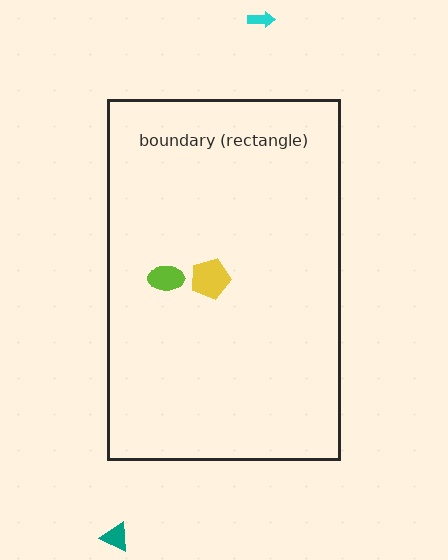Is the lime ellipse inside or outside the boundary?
Inside.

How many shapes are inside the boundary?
2 inside, 2 outside.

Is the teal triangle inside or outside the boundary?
Outside.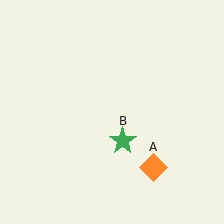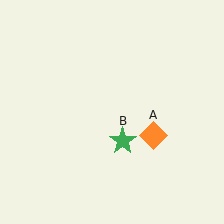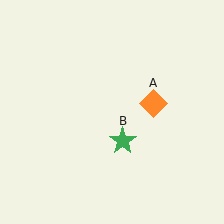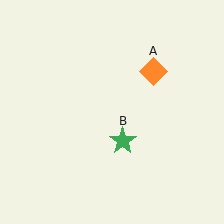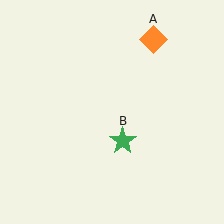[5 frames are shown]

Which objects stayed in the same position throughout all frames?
Green star (object B) remained stationary.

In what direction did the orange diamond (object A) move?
The orange diamond (object A) moved up.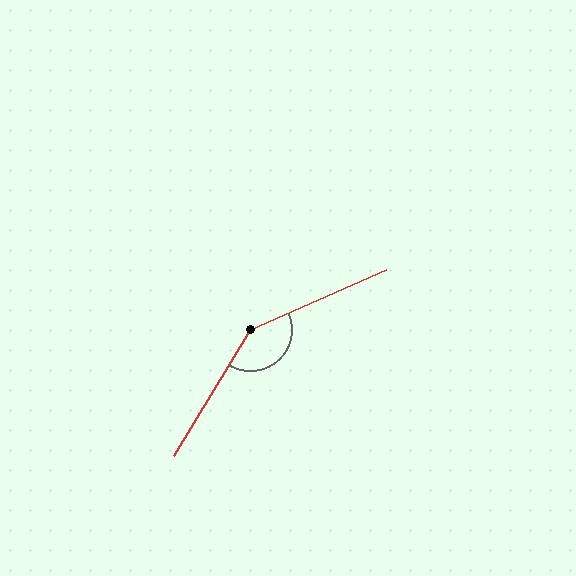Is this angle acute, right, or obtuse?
It is obtuse.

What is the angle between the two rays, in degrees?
Approximately 145 degrees.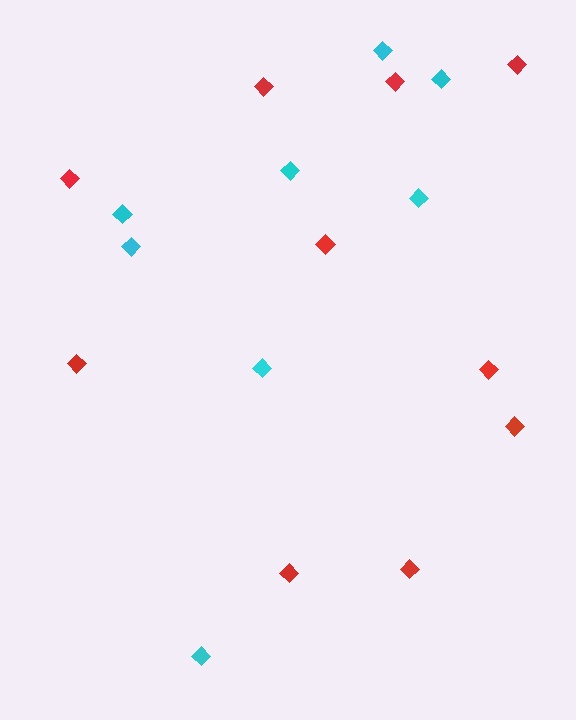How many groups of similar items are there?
There are 2 groups: one group of cyan diamonds (8) and one group of red diamonds (10).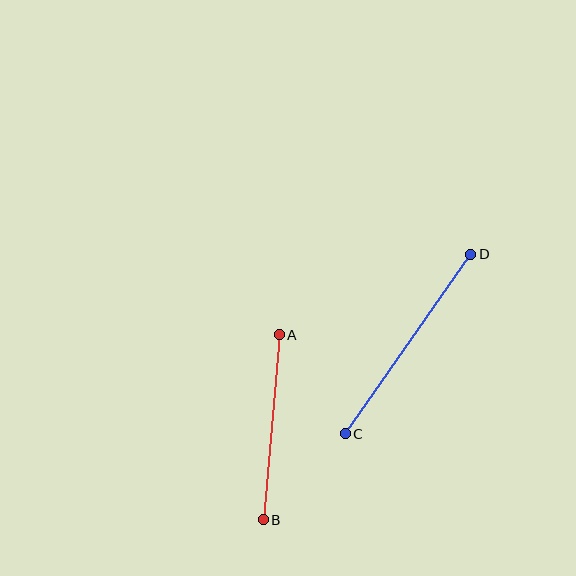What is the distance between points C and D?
The distance is approximately 219 pixels.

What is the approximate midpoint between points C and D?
The midpoint is at approximately (408, 344) pixels.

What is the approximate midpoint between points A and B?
The midpoint is at approximately (271, 427) pixels.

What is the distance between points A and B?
The distance is approximately 185 pixels.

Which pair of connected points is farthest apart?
Points C and D are farthest apart.